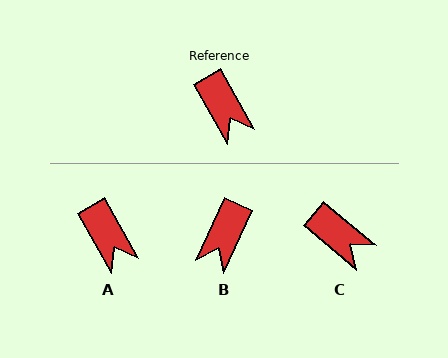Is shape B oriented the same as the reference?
No, it is off by about 55 degrees.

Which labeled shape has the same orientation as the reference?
A.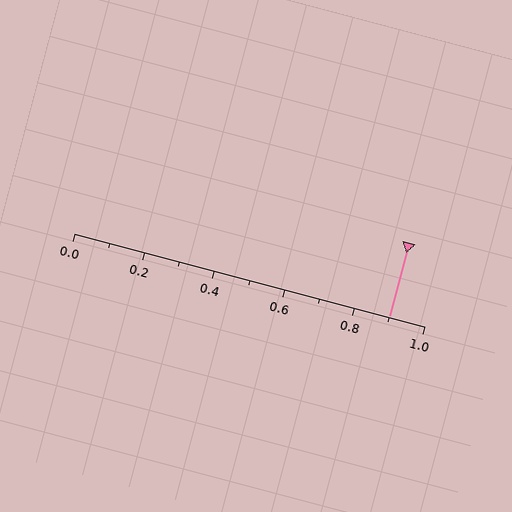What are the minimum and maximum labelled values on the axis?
The axis runs from 0.0 to 1.0.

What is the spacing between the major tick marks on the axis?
The major ticks are spaced 0.2 apart.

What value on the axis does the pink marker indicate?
The marker indicates approximately 0.9.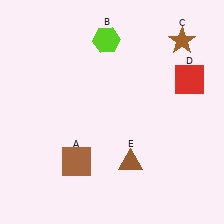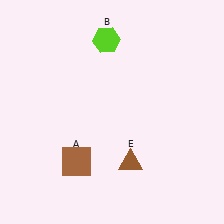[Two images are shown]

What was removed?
The brown star (C), the red square (D) were removed in Image 2.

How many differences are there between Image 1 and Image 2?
There are 2 differences between the two images.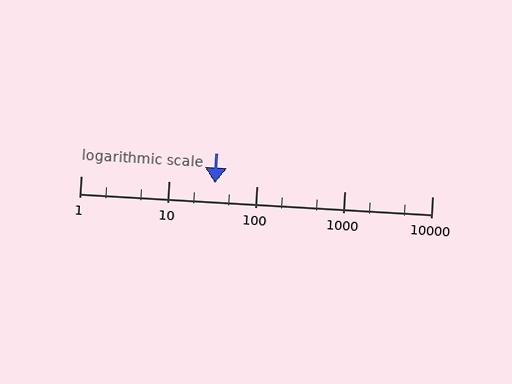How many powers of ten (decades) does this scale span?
The scale spans 4 decades, from 1 to 10000.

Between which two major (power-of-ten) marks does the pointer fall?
The pointer is between 10 and 100.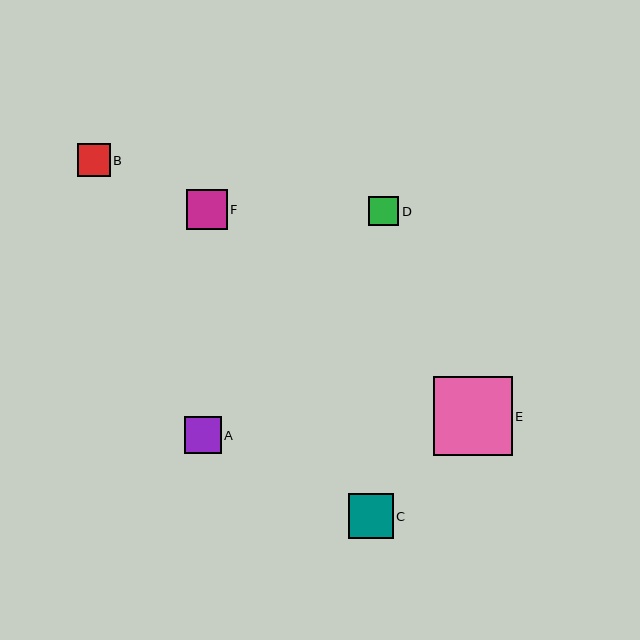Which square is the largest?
Square E is the largest with a size of approximately 79 pixels.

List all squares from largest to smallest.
From largest to smallest: E, C, F, A, B, D.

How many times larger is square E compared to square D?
Square E is approximately 2.7 times the size of square D.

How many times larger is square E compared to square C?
Square E is approximately 1.8 times the size of square C.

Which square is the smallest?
Square D is the smallest with a size of approximately 30 pixels.